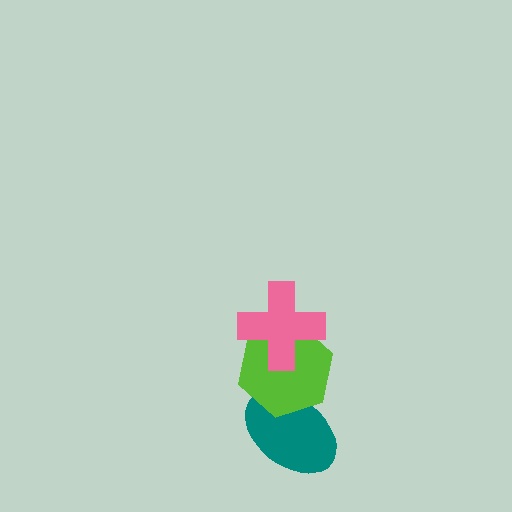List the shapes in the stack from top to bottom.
From top to bottom: the pink cross, the lime hexagon, the teal ellipse.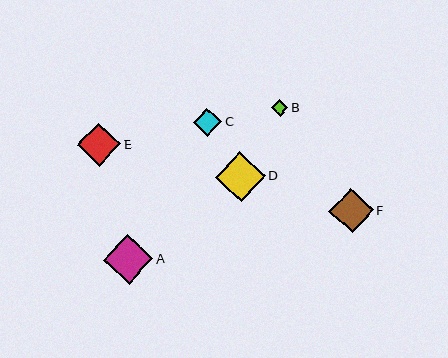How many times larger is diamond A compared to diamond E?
Diamond A is approximately 1.2 times the size of diamond E.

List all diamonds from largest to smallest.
From largest to smallest: D, A, F, E, C, B.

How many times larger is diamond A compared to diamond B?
Diamond A is approximately 3.0 times the size of diamond B.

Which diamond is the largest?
Diamond D is the largest with a size of approximately 50 pixels.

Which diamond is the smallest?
Diamond B is the smallest with a size of approximately 17 pixels.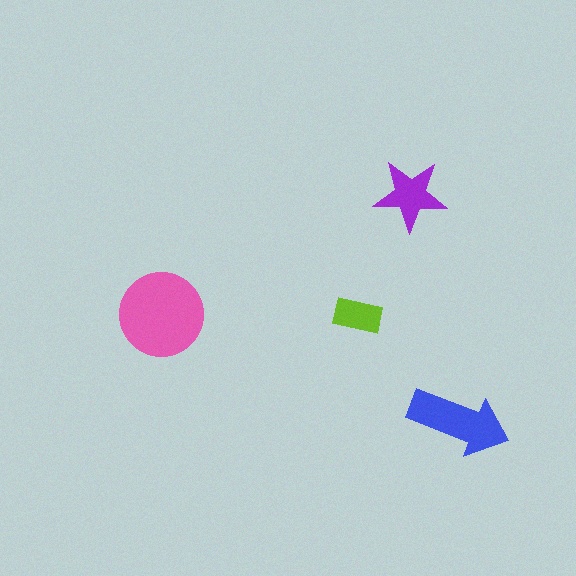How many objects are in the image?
There are 4 objects in the image.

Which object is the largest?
The pink circle.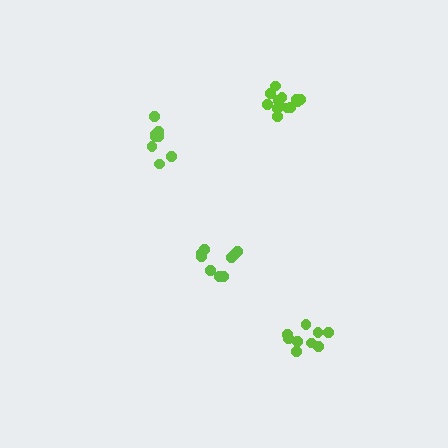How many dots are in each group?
Group 1: 9 dots, Group 2: 8 dots, Group 3: 9 dots, Group 4: 13 dots (39 total).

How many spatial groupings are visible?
There are 4 spatial groupings.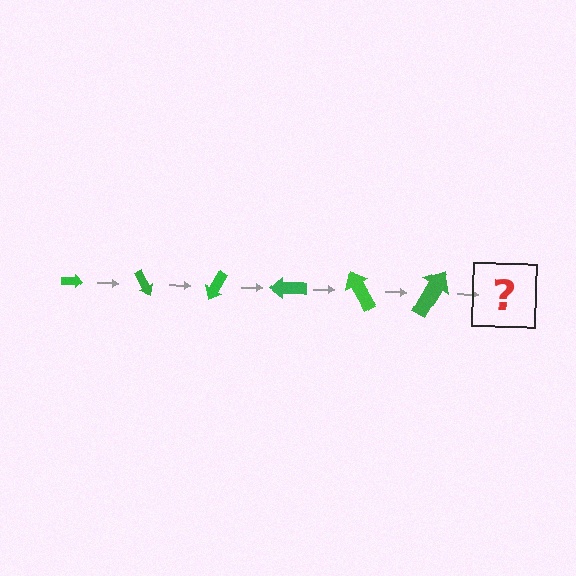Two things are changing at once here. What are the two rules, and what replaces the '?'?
The two rules are that the arrow grows larger each step and it rotates 60 degrees each step. The '?' should be an arrow, larger than the previous one and rotated 360 degrees from the start.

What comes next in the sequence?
The next element should be an arrow, larger than the previous one and rotated 360 degrees from the start.